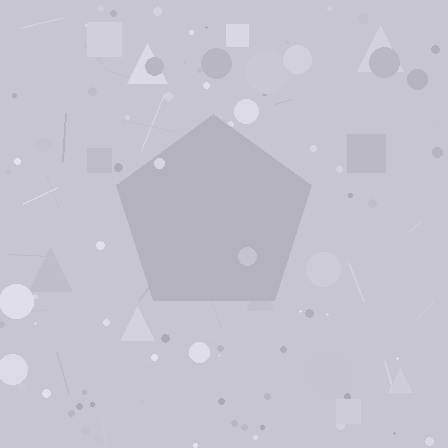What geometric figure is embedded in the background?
A pentagon is embedded in the background.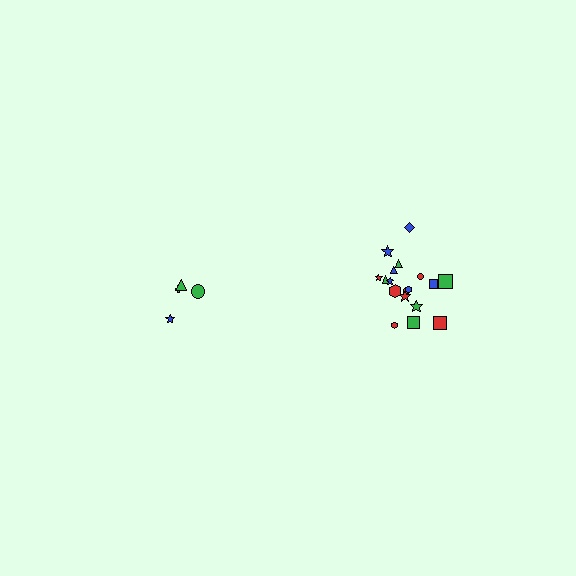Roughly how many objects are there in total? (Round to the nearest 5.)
Roughly 20 objects in total.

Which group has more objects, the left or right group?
The right group.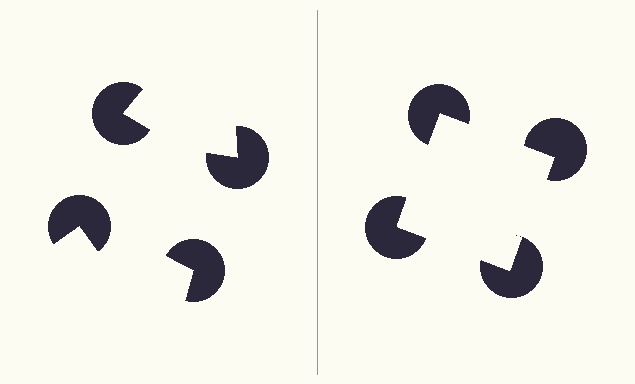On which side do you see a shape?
An illusory square appears on the right side. On the left side the wedge cuts are rotated, so no coherent shape forms.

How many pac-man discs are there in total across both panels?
8 — 4 on each side.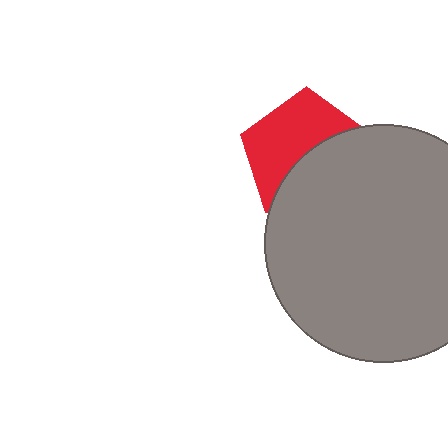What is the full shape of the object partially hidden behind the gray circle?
The partially hidden object is a red pentagon.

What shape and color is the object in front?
The object in front is a gray circle.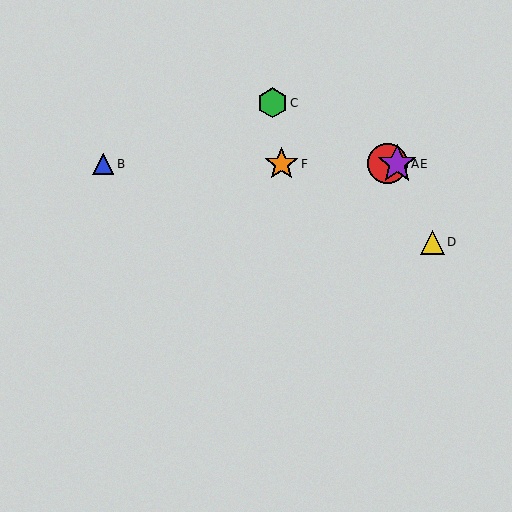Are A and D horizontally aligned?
No, A is at y≈164 and D is at y≈242.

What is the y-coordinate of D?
Object D is at y≈242.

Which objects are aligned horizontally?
Objects A, B, E, F are aligned horizontally.